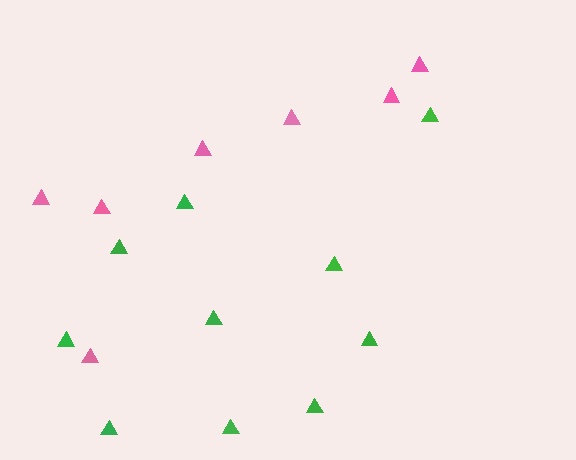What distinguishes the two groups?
There are 2 groups: one group of pink triangles (7) and one group of green triangles (10).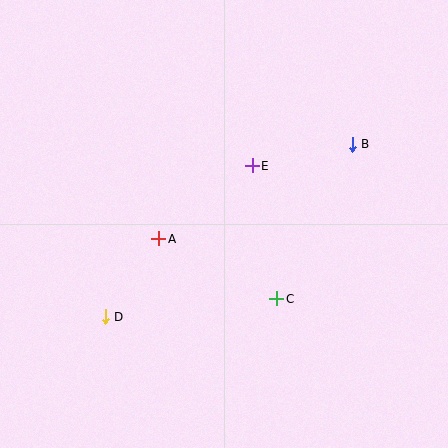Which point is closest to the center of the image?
Point E at (252, 166) is closest to the center.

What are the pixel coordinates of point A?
Point A is at (159, 239).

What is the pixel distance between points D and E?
The distance between D and E is 211 pixels.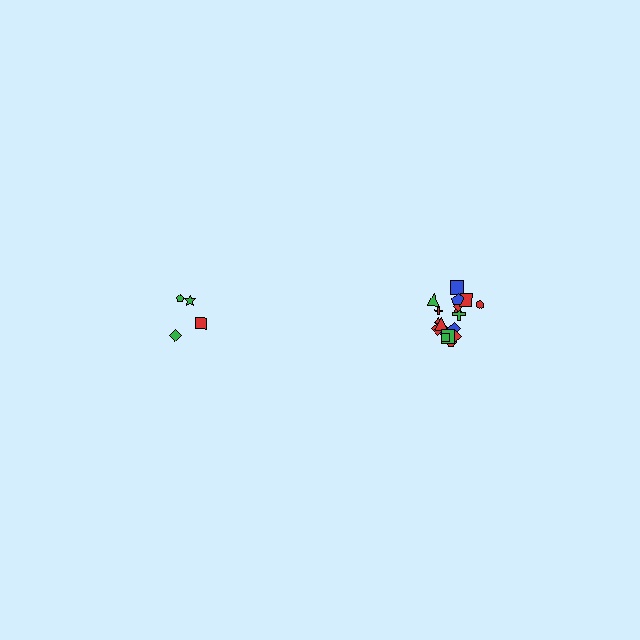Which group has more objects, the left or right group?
The right group.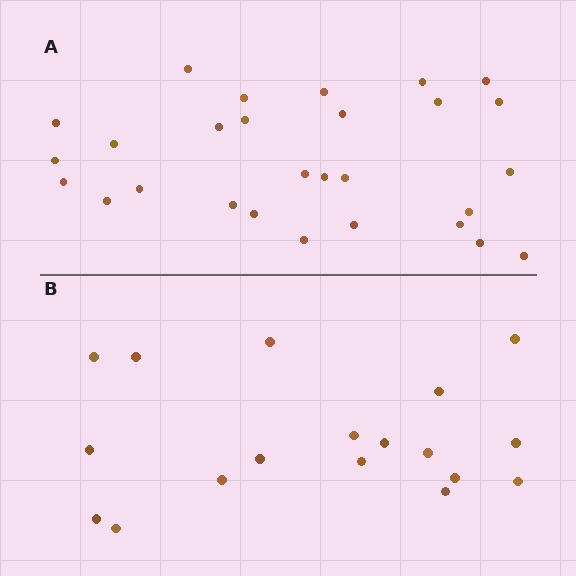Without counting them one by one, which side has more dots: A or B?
Region A (the top region) has more dots.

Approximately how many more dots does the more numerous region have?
Region A has roughly 10 or so more dots than region B.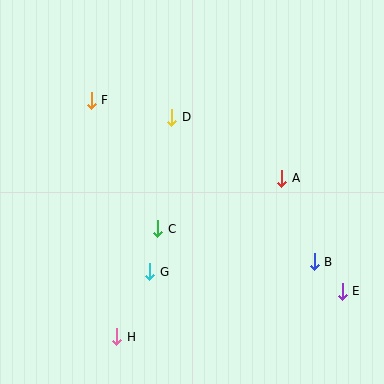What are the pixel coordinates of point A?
Point A is at (282, 178).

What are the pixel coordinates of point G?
Point G is at (150, 272).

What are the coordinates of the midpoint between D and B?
The midpoint between D and B is at (243, 190).